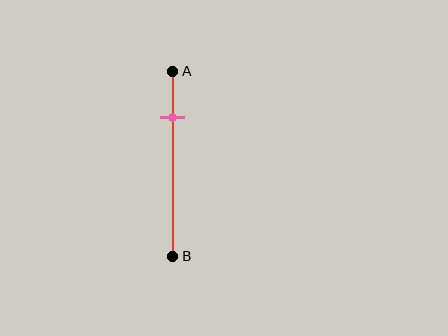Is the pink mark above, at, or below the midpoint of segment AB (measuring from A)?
The pink mark is above the midpoint of segment AB.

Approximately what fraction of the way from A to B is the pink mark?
The pink mark is approximately 25% of the way from A to B.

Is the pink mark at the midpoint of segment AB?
No, the mark is at about 25% from A, not at the 50% midpoint.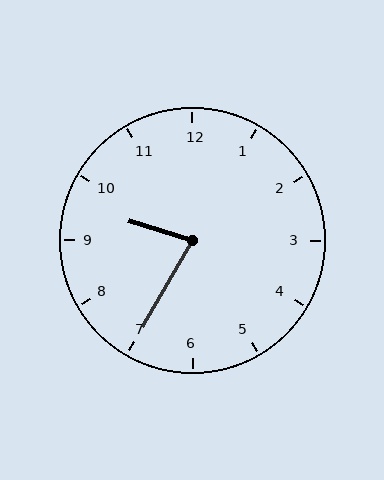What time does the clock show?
9:35.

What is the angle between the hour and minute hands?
Approximately 78 degrees.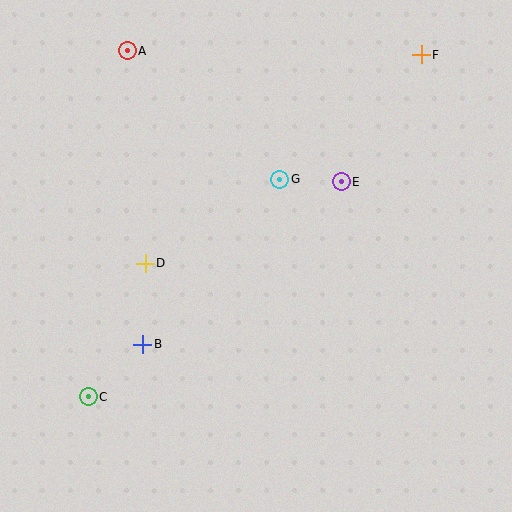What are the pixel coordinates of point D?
Point D is at (145, 263).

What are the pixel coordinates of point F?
Point F is at (421, 55).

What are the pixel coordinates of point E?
Point E is at (341, 182).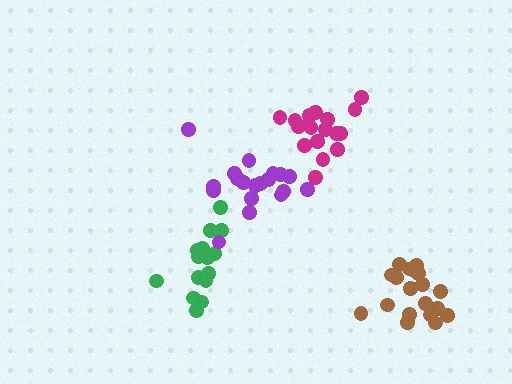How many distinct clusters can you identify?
There are 4 distinct clusters.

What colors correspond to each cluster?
The clusters are colored: brown, magenta, green, purple.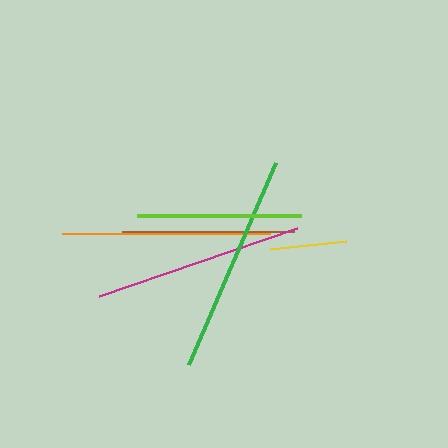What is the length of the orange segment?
The orange segment is approximately 208 pixels long.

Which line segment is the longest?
The green line is the longest at approximately 220 pixels.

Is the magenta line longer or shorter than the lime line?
The magenta line is longer than the lime line.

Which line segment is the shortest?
The yellow line is the shortest at approximately 77 pixels.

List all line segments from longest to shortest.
From longest to shortest: green, magenta, orange, brown, lime, yellow.